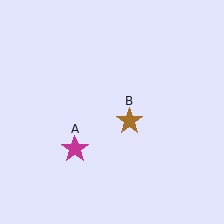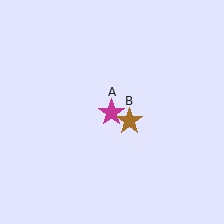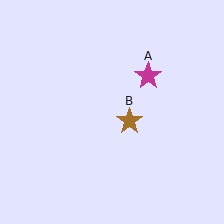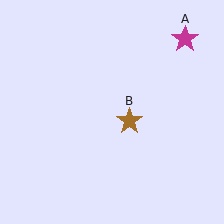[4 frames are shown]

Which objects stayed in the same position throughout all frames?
Brown star (object B) remained stationary.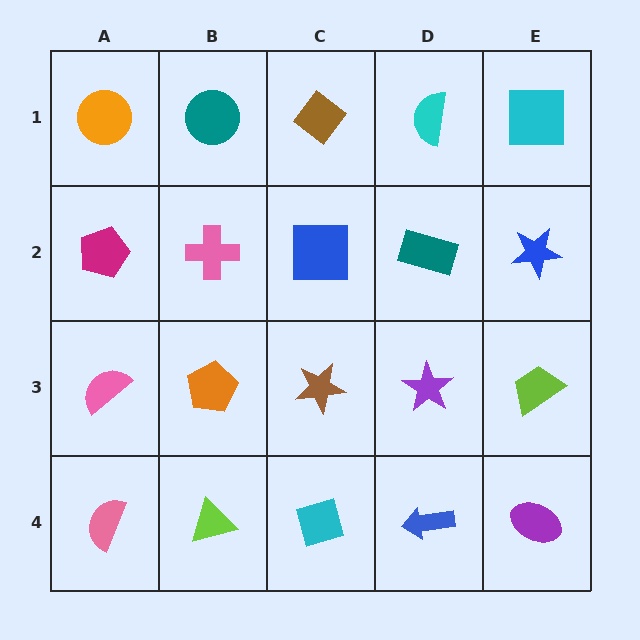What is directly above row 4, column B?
An orange pentagon.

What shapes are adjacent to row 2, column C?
A brown diamond (row 1, column C), a brown star (row 3, column C), a pink cross (row 2, column B), a teal rectangle (row 2, column D).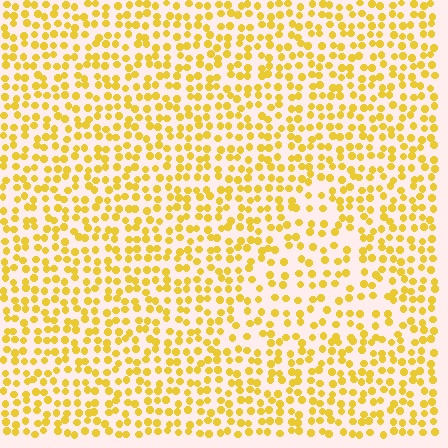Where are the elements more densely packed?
The elements are more densely packed outside the triangle boundary.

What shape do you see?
I see a triangle.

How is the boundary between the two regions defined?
The boundary is defined by a change in element density (approximately 1.6x ratio). All elements are the same color, size, and shape.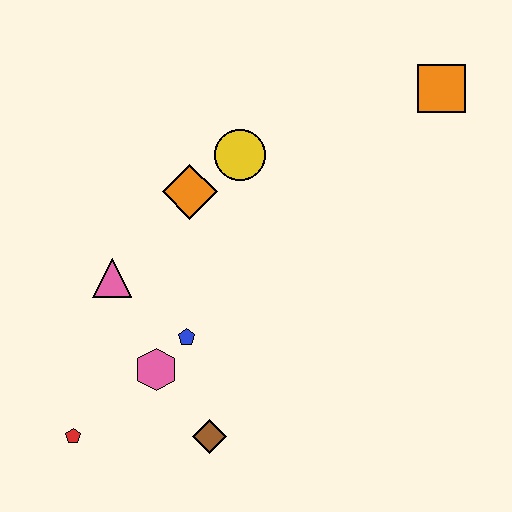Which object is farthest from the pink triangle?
The orange square is farthest from the pink triangle.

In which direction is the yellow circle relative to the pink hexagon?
The yellow circle is above the pink hexagon.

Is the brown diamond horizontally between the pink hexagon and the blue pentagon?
No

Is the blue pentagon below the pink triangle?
Yes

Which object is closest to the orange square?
The yellow circle is closest to the orange square.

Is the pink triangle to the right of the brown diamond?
No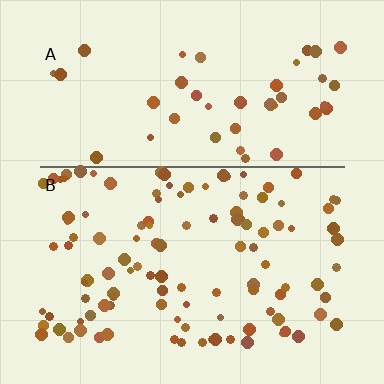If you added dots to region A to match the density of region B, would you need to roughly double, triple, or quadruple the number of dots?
Approximately double.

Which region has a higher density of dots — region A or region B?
B (the bottom).